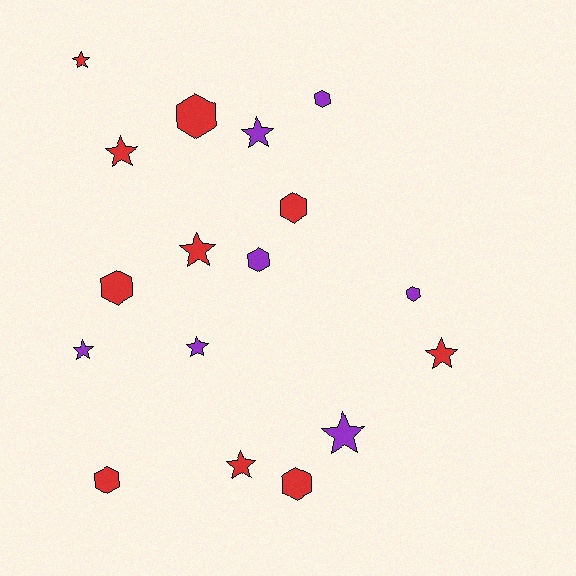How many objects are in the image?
There are 17 objects.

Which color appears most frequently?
Red, with 10 objects.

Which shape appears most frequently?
Star, with 9 objects.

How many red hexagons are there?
There are 5 red hexagons.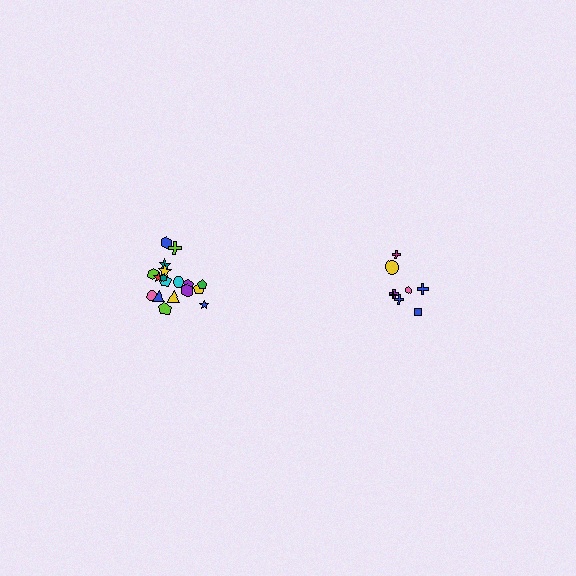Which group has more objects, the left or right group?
The left group.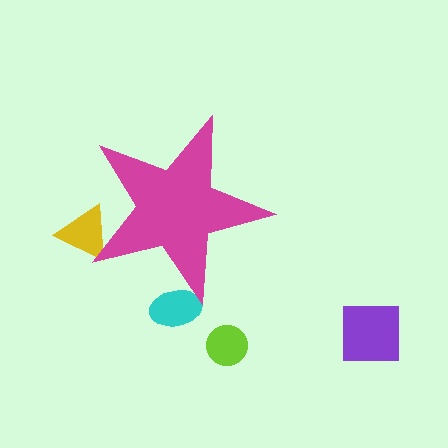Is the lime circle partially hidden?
No, the lime circle is fully visible.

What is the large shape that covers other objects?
A magenta star.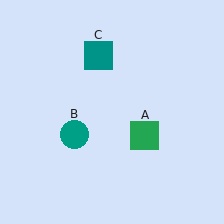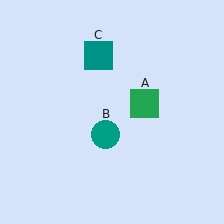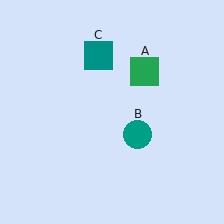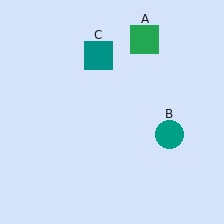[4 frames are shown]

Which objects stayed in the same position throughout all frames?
Teal square (object C) remained stationary.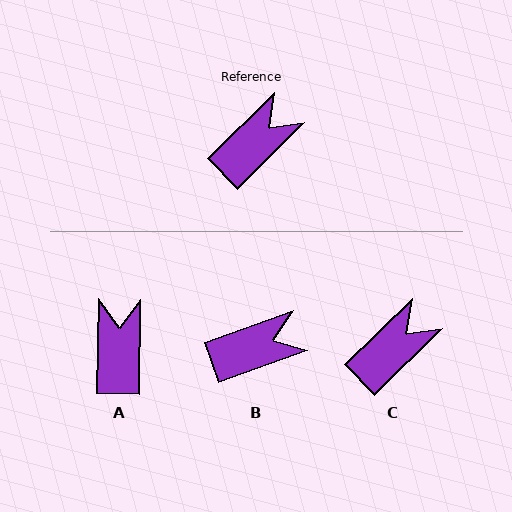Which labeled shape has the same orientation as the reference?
C.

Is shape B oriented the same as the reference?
No, it is off by about 25 degrees.